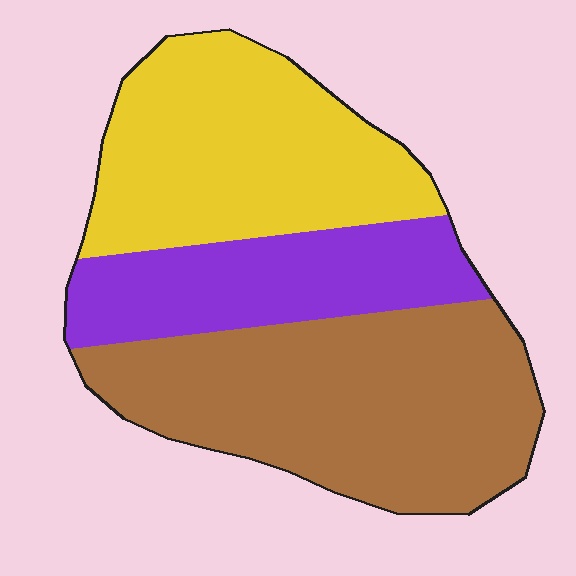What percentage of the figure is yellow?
Yellow covers around 35% of the figure.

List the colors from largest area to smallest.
From largest to smallest: brown, yellow, purple.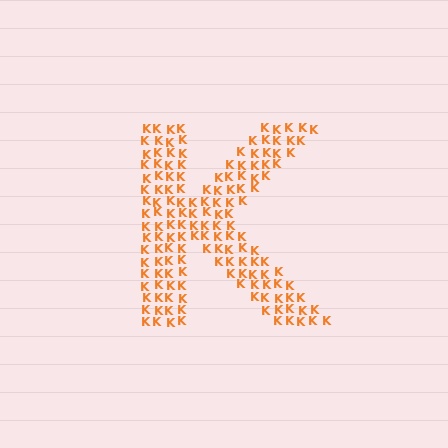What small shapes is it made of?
It is made of small letter K's.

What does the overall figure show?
The overall figure shows the letter K.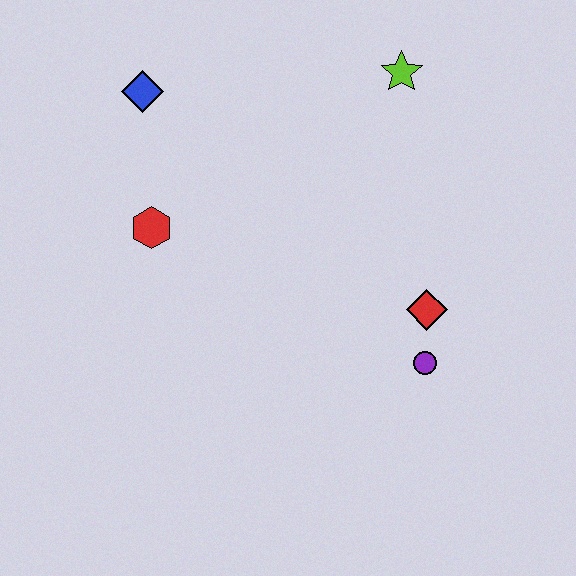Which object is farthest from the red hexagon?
The purple circle is farthest from the red hexagon.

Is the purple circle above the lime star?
No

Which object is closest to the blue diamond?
The red hexagon is closest to the blue diamond.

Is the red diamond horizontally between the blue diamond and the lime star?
No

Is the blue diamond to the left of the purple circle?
Yes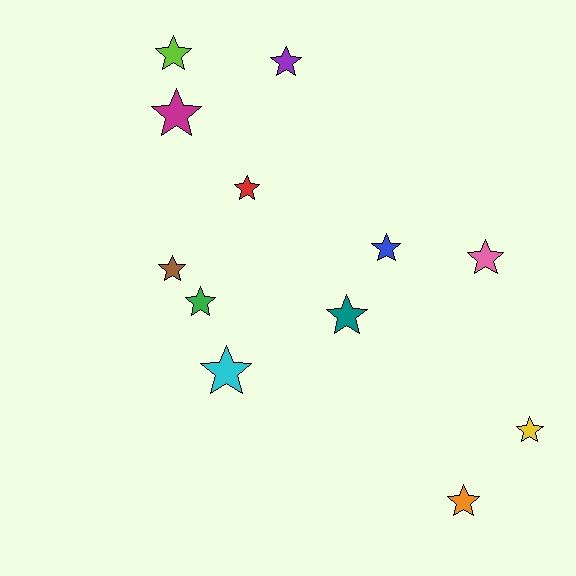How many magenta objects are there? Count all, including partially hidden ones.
There is 1 magenta object.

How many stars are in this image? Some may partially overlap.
There are 12 stars.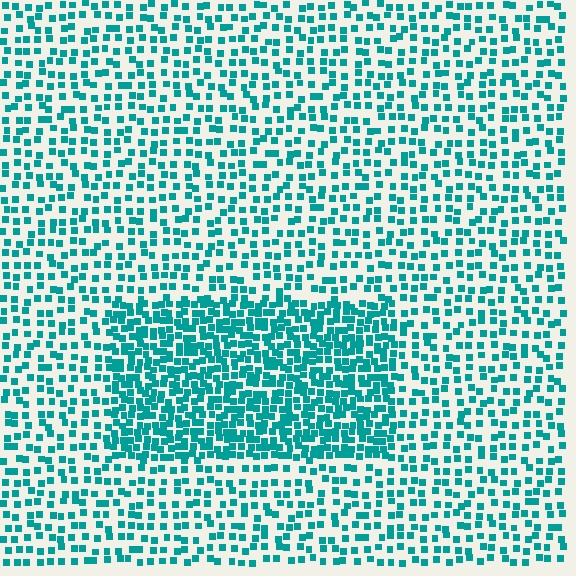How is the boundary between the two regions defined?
The boundary is defined by a change in element density (approximately 2.0x ratio). All elements are the same color, size, and shape.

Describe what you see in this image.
The image contains small teal elements arranged at two different densities. A rectangle-shaped region is visible where the elements are more densely packed than the surrounding area.